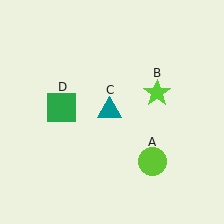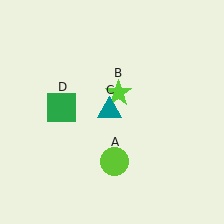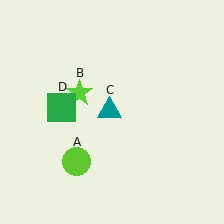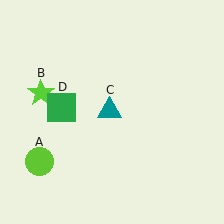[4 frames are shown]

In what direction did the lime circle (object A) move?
The lime circle (object A) moved left.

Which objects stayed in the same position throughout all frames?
Teal triangle (object C) and green square (object D) remained stationary.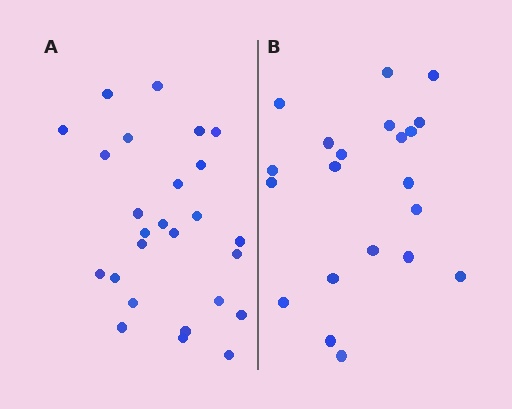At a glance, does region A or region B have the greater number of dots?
Region A (the left region) has more dots.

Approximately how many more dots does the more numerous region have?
Region A has about 5 more dots than region B.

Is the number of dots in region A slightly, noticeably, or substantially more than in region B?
Region A has only slightly more — the two regions are fairly close. The ratio is roughly 1.2 to 1.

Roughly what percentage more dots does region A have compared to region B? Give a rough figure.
About 25% more.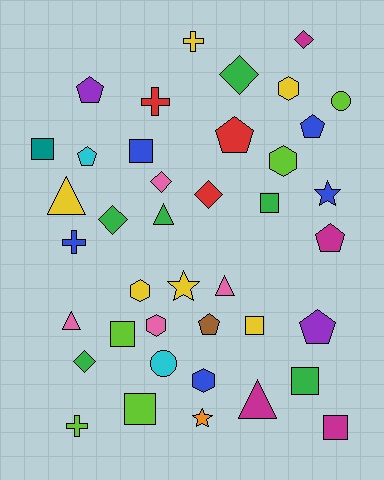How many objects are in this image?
There are 40 objects.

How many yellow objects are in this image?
There are 6 yellow objects.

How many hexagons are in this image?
There are 5 hexagons.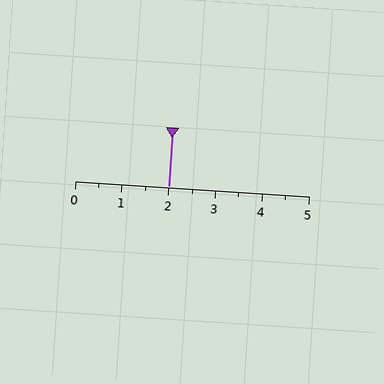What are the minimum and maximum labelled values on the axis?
The axis runs from 0 to 5.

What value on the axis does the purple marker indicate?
The marker indicates approximately 2.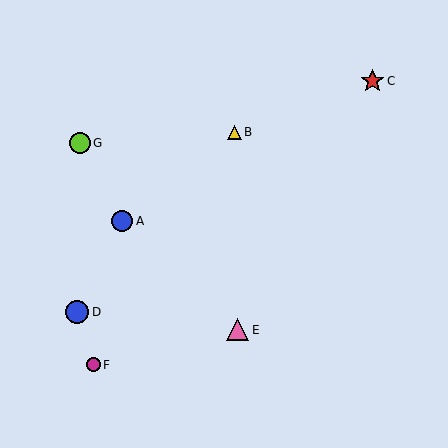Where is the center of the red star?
The center of the red star is at (372, 81).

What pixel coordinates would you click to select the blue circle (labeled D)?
Click at (77, 312) to select the blue circle D.